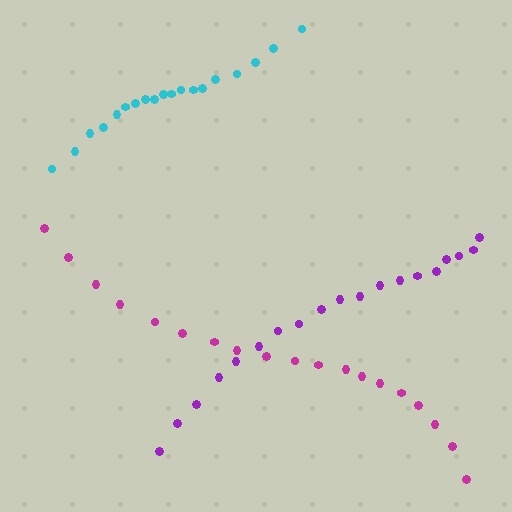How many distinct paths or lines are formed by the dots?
There are 3 distinct paths.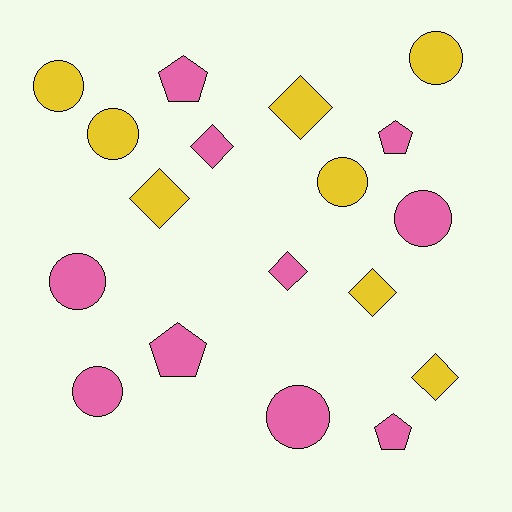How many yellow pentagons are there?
There are no yellow pentagons.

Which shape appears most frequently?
Circle, with 8 objects.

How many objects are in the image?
There are 18 objects.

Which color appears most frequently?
Pink, with 10 objects.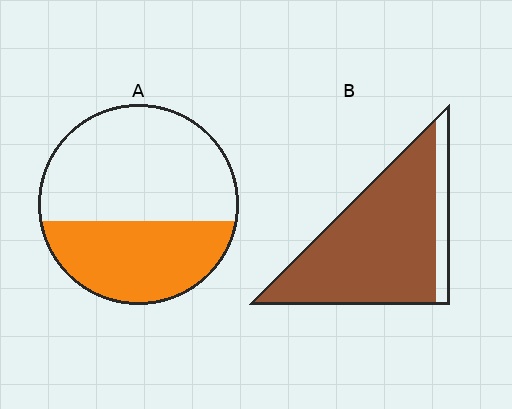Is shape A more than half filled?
No.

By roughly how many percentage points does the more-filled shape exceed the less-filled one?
By roughly 45 percentage points (B over A).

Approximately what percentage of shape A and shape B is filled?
A is approximately 40% and B is approximately 85%.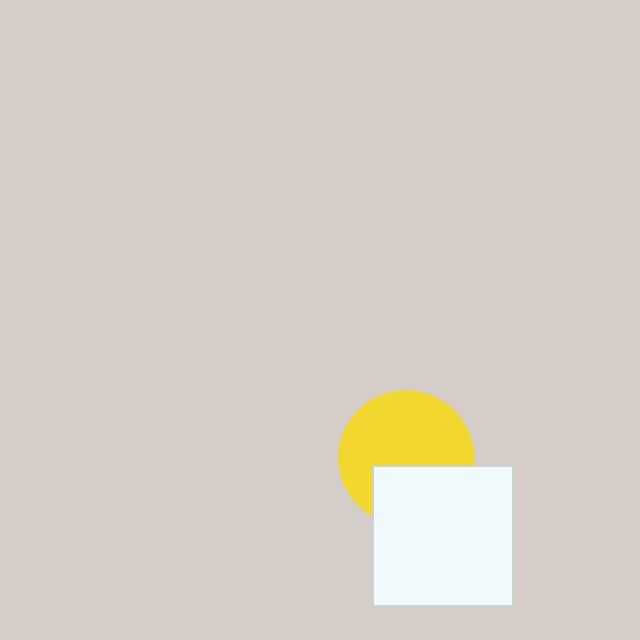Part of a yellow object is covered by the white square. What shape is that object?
It is a circle.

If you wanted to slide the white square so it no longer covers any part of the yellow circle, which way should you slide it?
Slide it down — that is the most direct way to separate the two shapes.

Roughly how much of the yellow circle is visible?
Most of it is visible (roughly 65%).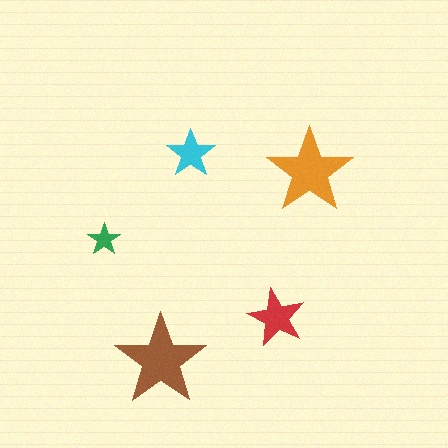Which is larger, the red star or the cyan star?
The red one.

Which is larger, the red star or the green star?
The red one.